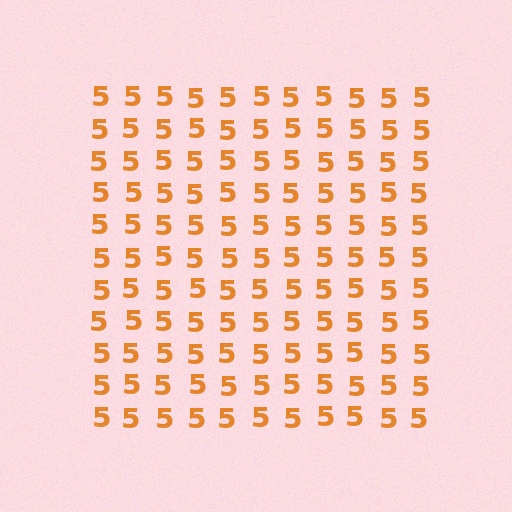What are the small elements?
The small elements are digit 5's.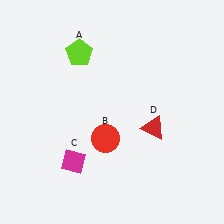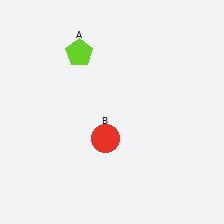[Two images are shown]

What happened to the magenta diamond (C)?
The magenta diamond (C) was removed in Image 2. It was in the bottom-left area of Image 1.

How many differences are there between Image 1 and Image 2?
There are 2 differences between the two images.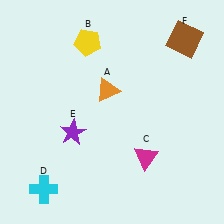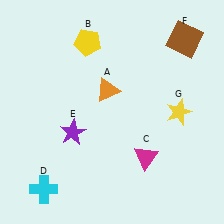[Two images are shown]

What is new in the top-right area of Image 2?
A yellow star (G) was added in the top-right area of Image 2.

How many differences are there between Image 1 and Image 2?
There is 1 difference between the two images.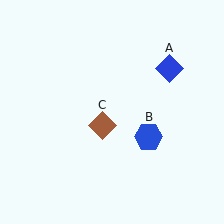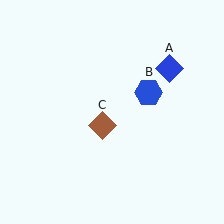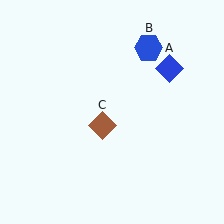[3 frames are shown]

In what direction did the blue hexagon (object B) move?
The blue hexagon (object B) moved up.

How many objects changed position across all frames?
1 object changed position: blue hexagon (object B).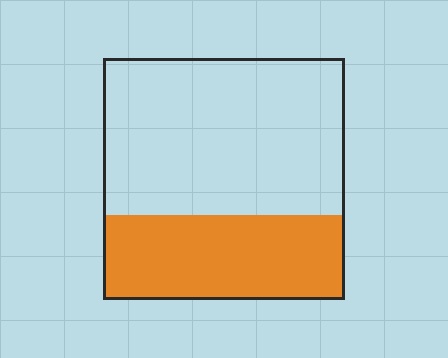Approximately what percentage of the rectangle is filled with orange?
Approximately 35%.